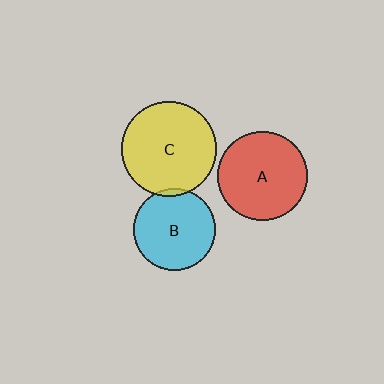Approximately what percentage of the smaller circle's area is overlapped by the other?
Approximately 5%.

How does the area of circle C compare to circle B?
Approximately 1.3 times.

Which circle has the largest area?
Circle C (yellow).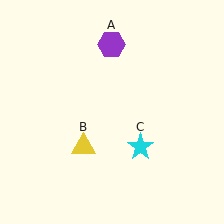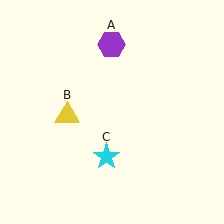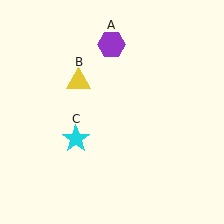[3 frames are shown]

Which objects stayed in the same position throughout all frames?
Purple hexagon (object A) remained stationary.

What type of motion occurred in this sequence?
The yellow triangle (object B), cyan star (object C) rotated clockwise around the center of the scene.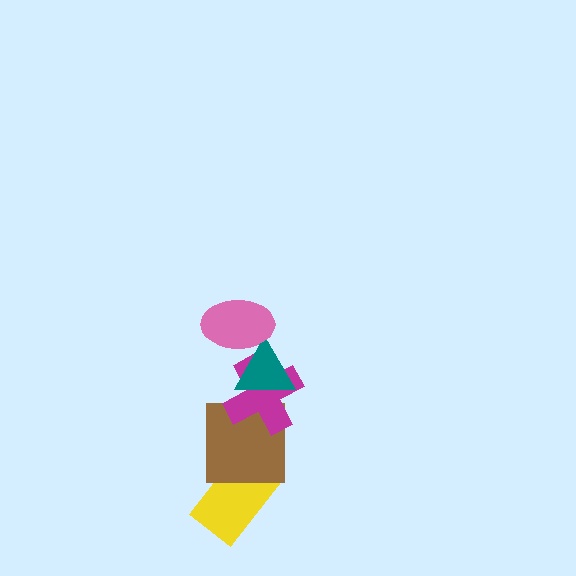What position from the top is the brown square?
The brown square is 4th from the top.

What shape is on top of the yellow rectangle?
The brown square is on top of the yellow rectangle.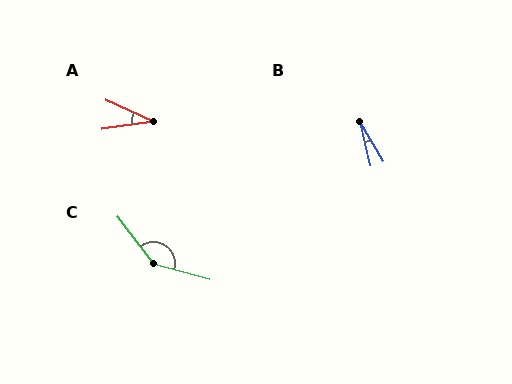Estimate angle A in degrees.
Approximately 33 degrees.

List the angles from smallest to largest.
B (17°), A (33°), C (143°).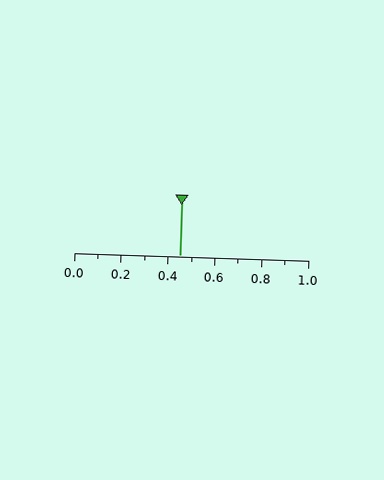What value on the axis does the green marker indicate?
The marker indicates approximately 0.45.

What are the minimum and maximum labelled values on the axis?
The axis runs from 0.0 to 1.0.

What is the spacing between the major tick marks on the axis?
The major ticks are spaced 0.2 apart.